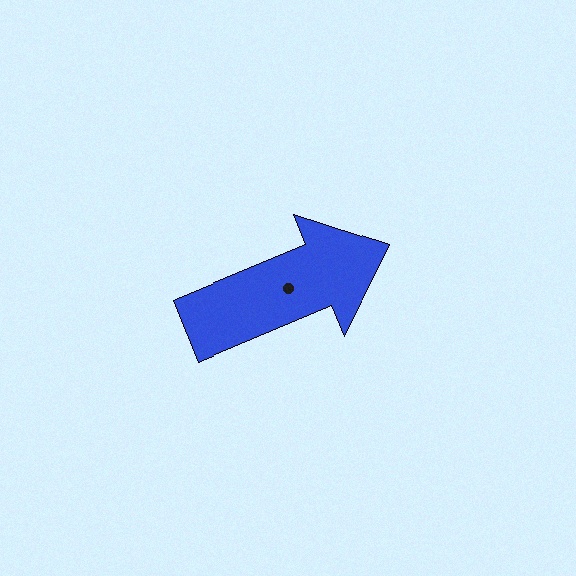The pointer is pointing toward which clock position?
Roughly 2 o'clock.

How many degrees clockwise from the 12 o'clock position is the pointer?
Approximately 67 degrees.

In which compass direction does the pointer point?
Northeast.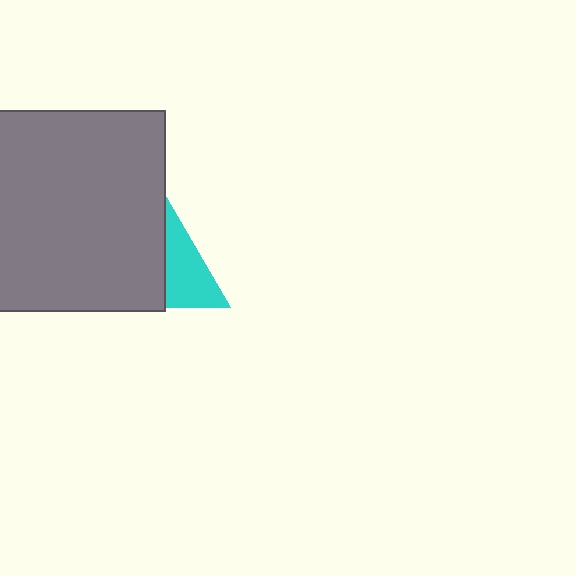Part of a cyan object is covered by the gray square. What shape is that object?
It is a triangle.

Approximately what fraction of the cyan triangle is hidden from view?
Roughly 48% of the cyan triangle is hidden behind the gray square.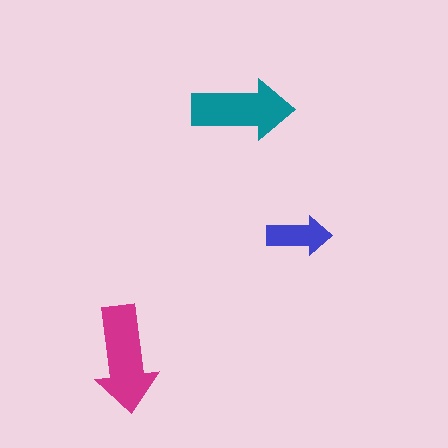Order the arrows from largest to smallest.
the magenta one, the teal one, the blue one.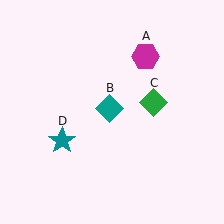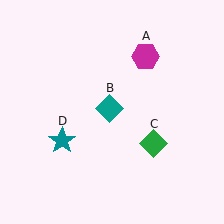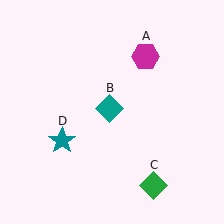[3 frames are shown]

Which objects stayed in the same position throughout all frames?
Magenta hexagon (object A) and teal diamond (object B) and teal star (object D) remained stationary.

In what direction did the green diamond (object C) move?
The green diamond (object C) moved down.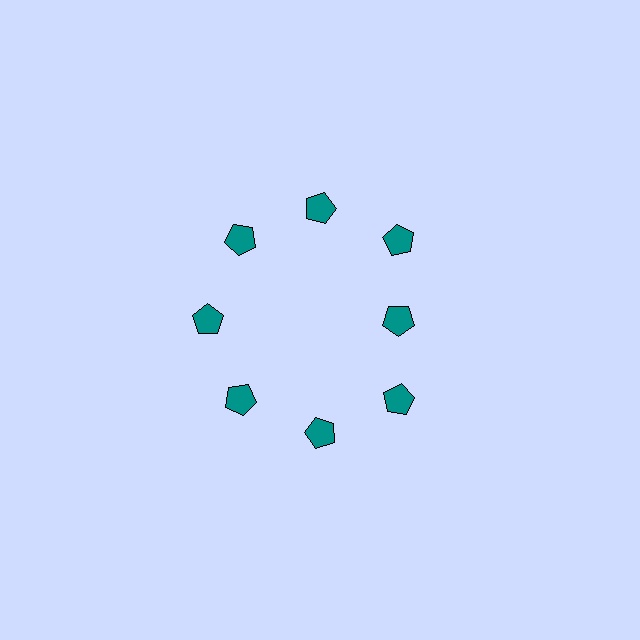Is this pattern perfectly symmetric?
No. The 8 teal pentagons are arranged in a ring, but one element near the 3 o'clock position is pulled inward toward the center, breaking the 8-fold rotational symmetry.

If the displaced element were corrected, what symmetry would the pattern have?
It would have 8-fold rotational symmetry — the pattern would map onto itself every 45 degrees.